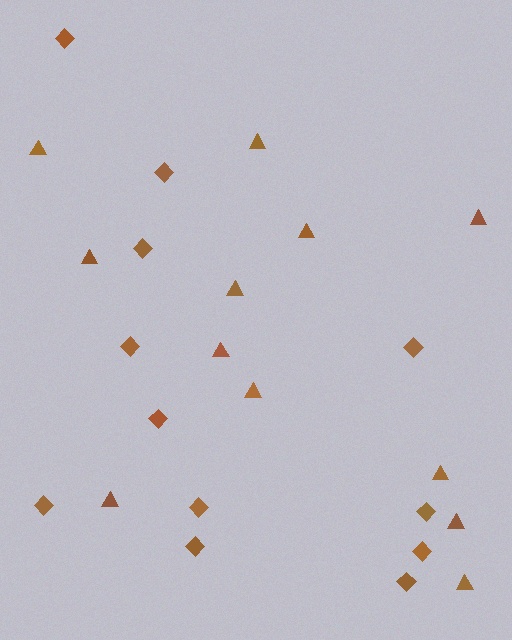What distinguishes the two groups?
There are 2 groups: one group of triangles (12) and one group of diamonds (12).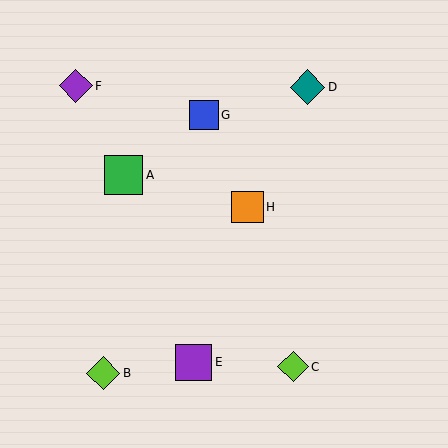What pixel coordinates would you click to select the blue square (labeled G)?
Click at (204, 115) to select the blue square G.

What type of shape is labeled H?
Shape H is an orange square.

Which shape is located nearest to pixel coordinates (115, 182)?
The green square (labeled A) at (124, 175) is nearest to that location.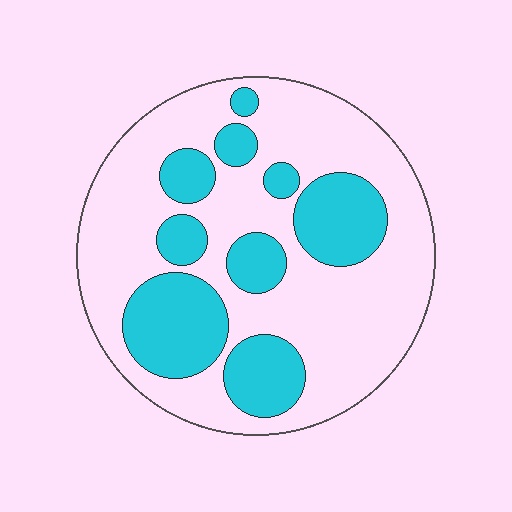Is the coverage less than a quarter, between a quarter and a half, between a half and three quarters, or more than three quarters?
Between a quarter and a half.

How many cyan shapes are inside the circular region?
9.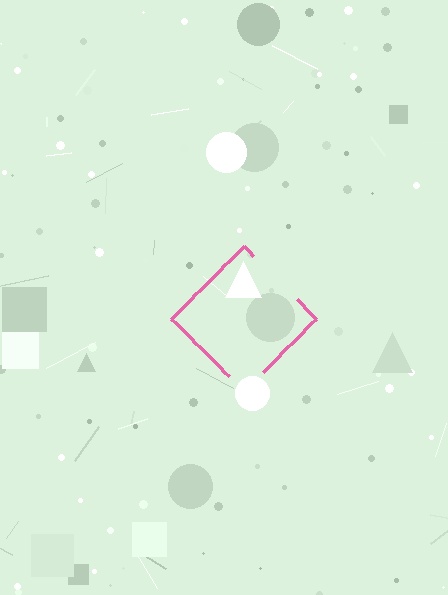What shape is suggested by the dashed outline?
The dashed outline suggests a diamond.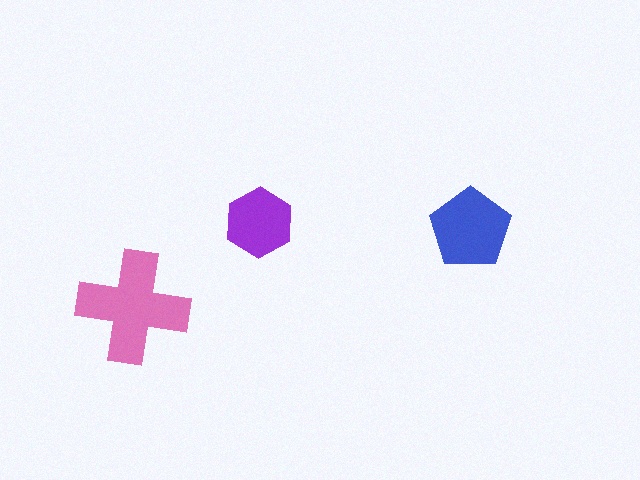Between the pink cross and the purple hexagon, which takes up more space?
The pink cross.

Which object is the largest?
The pink cross.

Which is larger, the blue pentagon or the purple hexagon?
The blue pentagon.